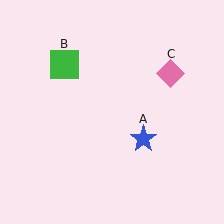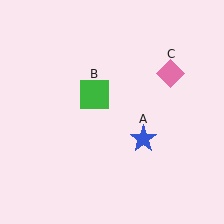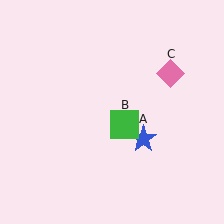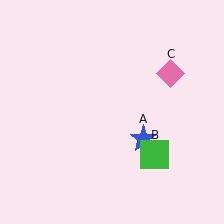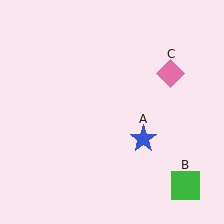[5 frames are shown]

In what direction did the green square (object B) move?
The green square (object B) moved down and to the right.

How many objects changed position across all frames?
1 object changed position: green square (object B).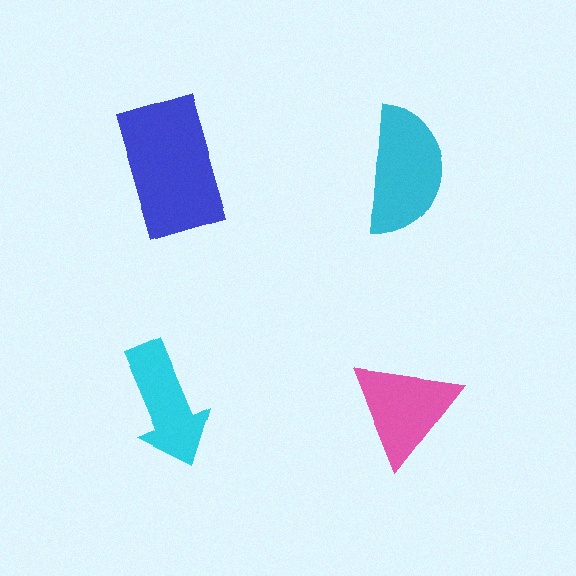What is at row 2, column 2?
A pink triangle.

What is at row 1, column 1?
A blue rectangle.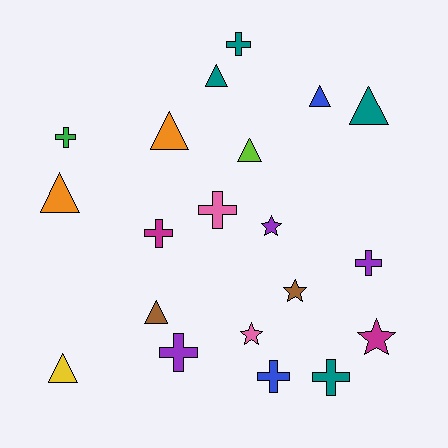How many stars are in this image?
There are 4 stars.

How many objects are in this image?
There are 20 objects.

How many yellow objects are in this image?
There is 1 yellow object.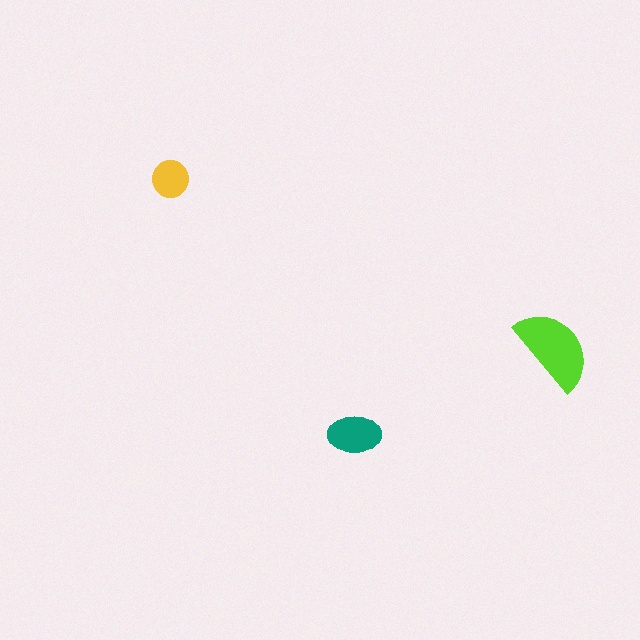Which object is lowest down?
The teal ellipse is bottommost.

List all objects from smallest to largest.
The yellow circle, the teal ellipse, the lime semicircle.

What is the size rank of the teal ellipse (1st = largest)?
2nd.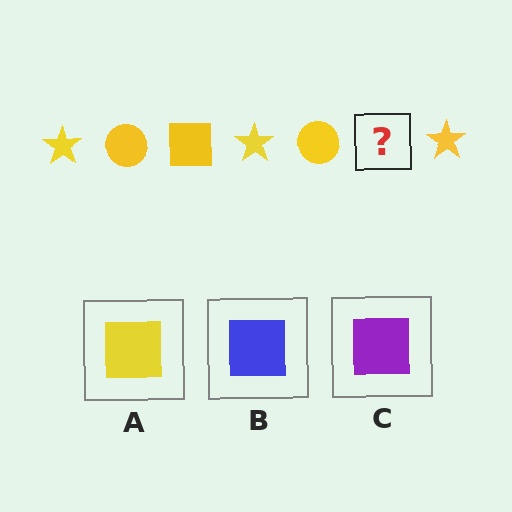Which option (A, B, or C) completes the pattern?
A.